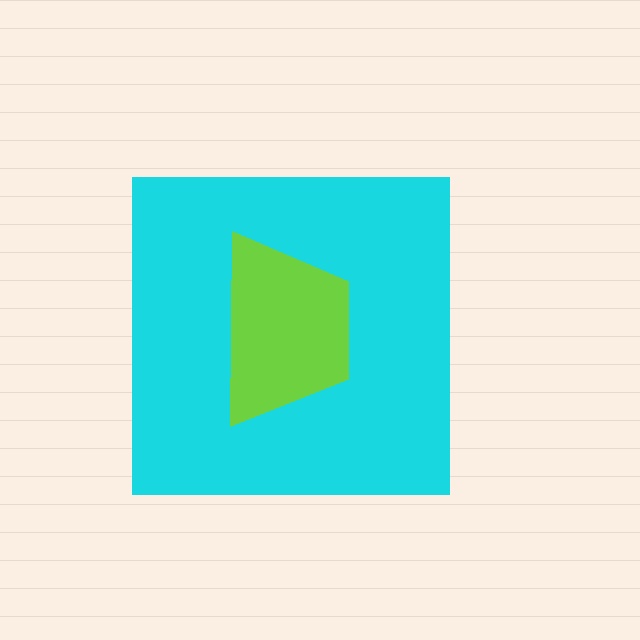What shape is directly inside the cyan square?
The lime trapezoid.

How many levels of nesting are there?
2.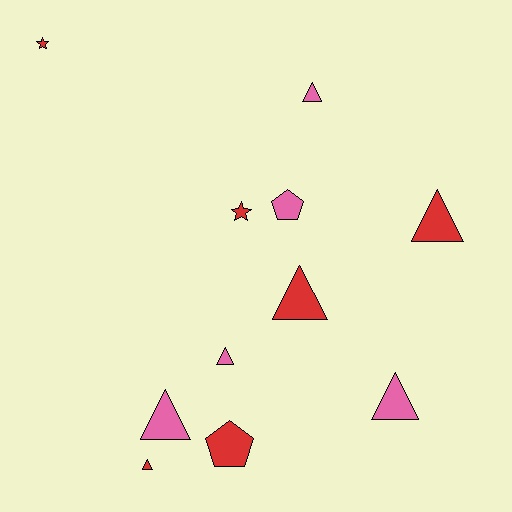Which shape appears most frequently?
Triangle, with 7 objects.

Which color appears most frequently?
Red, with 6 objects.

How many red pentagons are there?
There is 1 red pentagon.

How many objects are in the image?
There are 11 objects.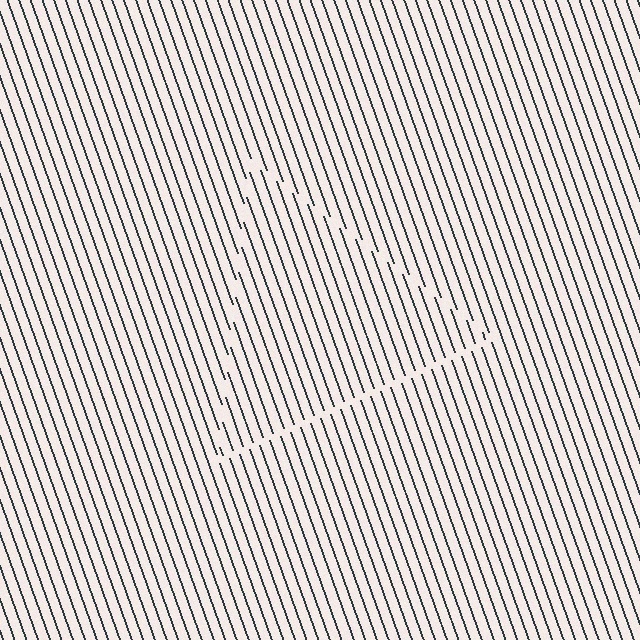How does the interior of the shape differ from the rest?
The interior of the shape contains the same grating, shifted by half a period — the contour is defined by the phase discontinuity where line-ends from the inner and outer gratings abut.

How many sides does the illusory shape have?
3 sides — the line-ends trace a triangle.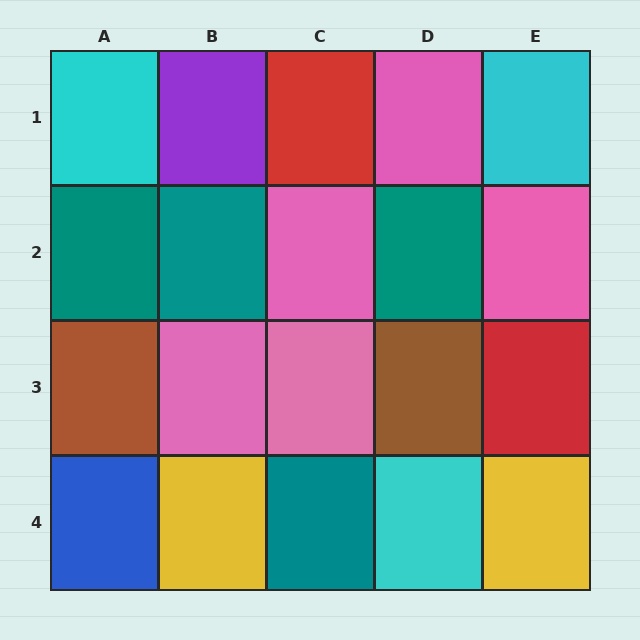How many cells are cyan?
3 cells are cyan.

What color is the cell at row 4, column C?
Teal.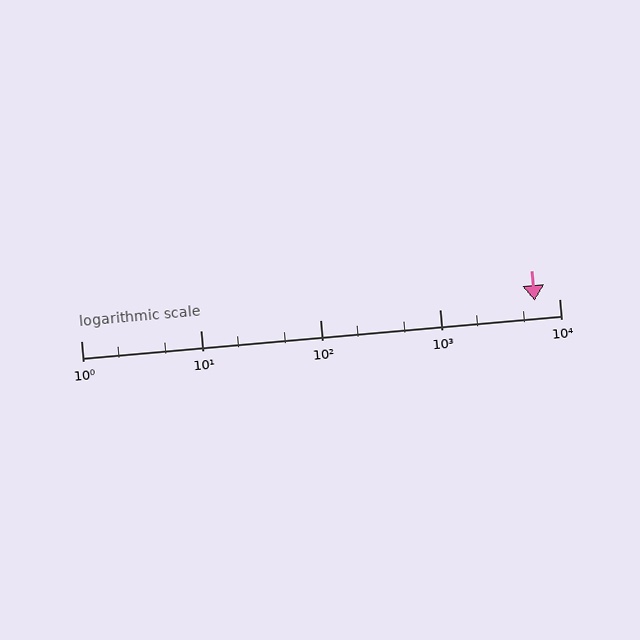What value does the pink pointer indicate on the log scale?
The pointer indicates approximately 6200.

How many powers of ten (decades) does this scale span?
The scale spans 4 decades, from 1 to 10000.